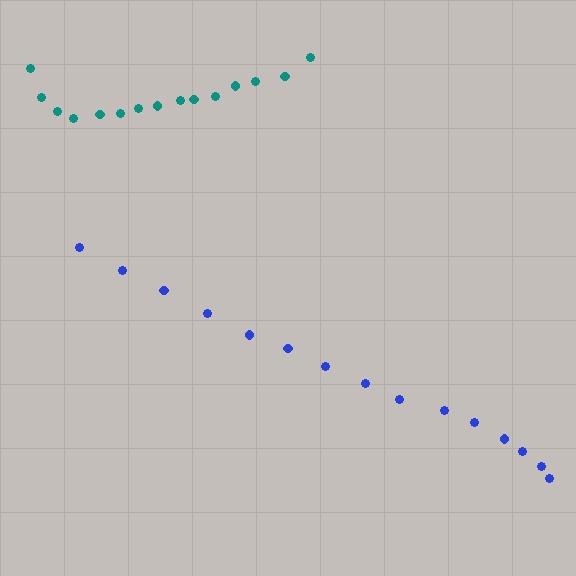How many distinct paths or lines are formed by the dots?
There are 2 distinct paths.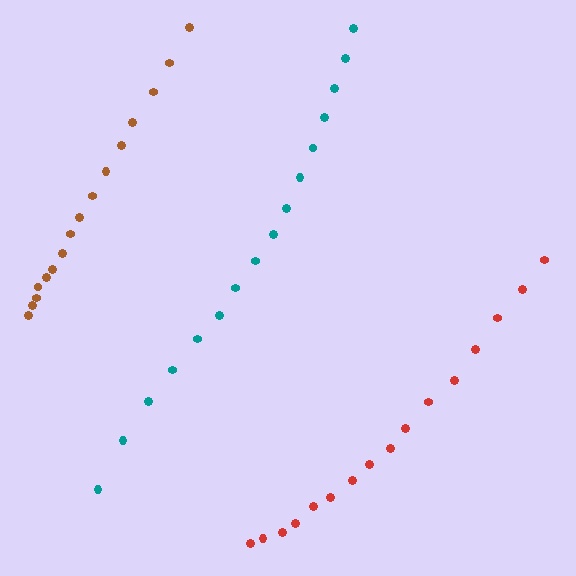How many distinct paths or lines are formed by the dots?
There are 3 distinct paths.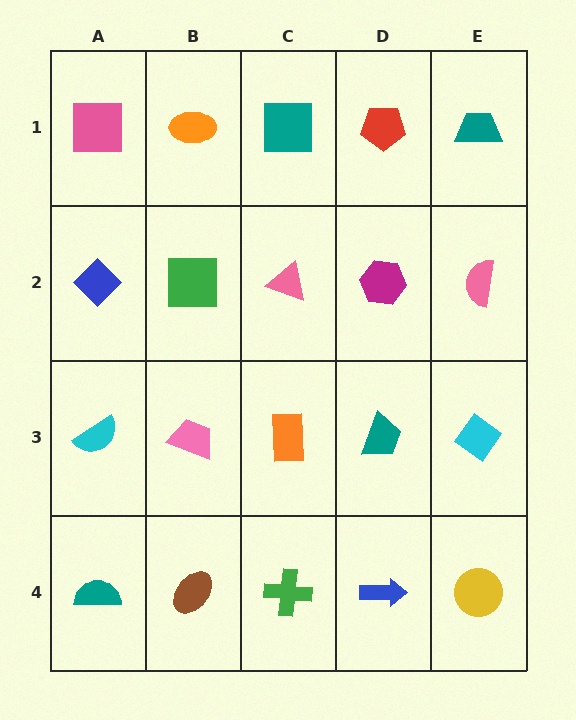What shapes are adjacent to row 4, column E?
A cyan diamond (row 3, column E), a blue arrow (row 4, column D).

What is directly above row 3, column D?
A magenta hexagon.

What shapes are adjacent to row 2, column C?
A teal square (row 1, column C), an orange rectangle (row 3, column C), a green square (row 2, column B), a magenta hexagon (row 2, column D).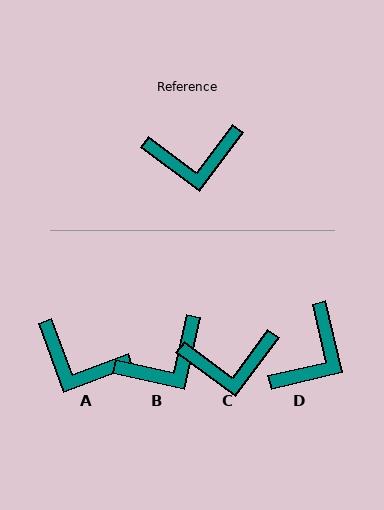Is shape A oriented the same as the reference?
No, it is off by about 33 degrees.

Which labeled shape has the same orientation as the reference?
C.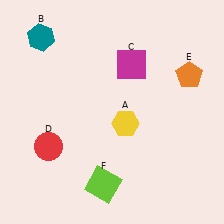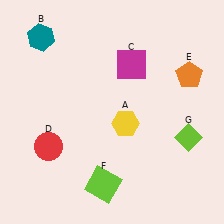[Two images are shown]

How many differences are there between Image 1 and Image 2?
There is 1 difference between the two images.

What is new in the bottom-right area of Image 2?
A lime diamond (G) was added in the bottom-right area of Image 2.